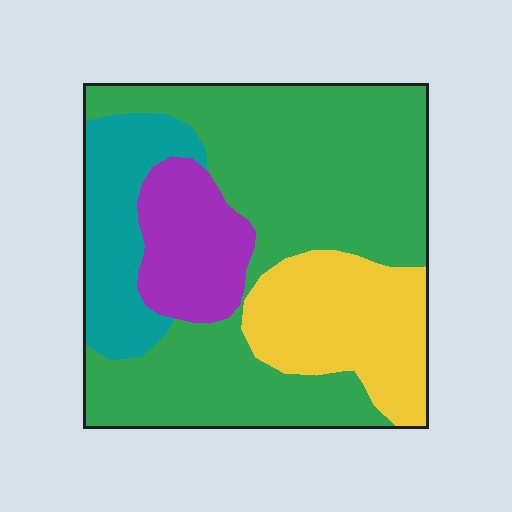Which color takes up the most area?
Green, at roughly 55%.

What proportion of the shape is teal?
Teal covers 15% of the shape.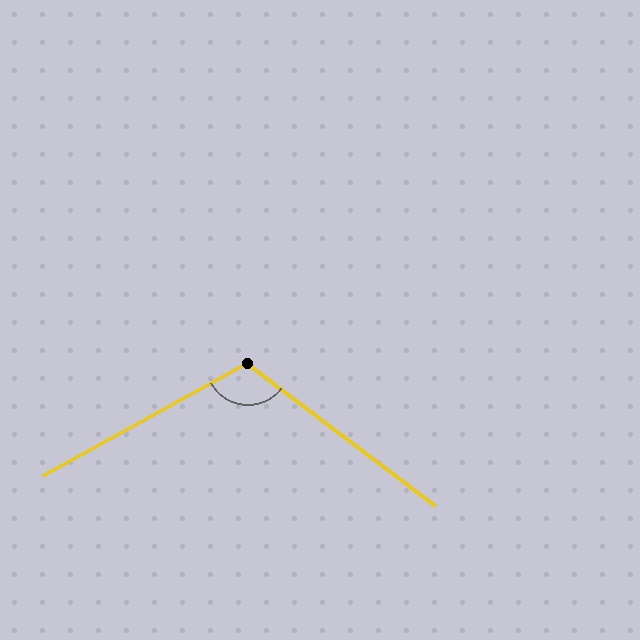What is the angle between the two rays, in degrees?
Approximately 114 degrees.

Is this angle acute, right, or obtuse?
It is obtuse.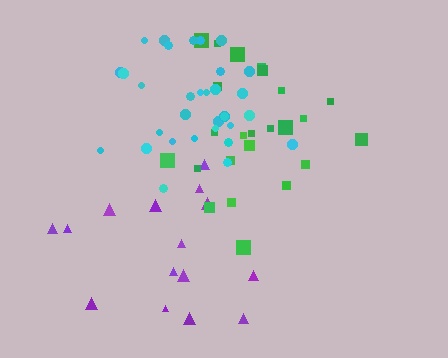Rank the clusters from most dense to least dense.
cyan, green, purple.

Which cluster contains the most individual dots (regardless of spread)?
Cyan (32).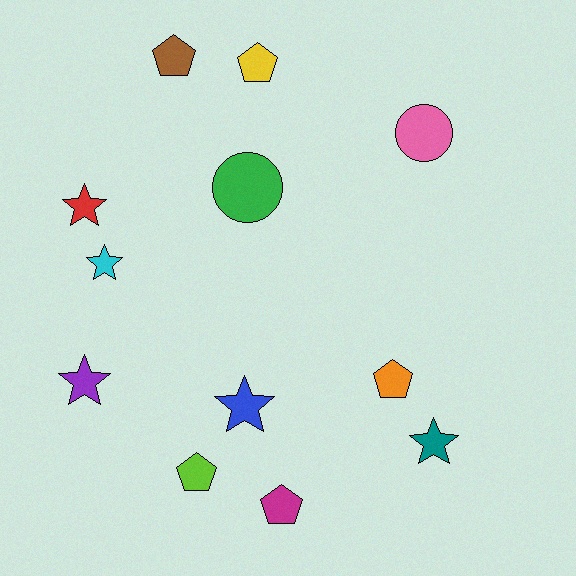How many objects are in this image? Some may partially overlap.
There are 12 objects.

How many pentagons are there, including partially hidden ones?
There are 5 pentagons.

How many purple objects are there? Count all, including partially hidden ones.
There is 1 purple object.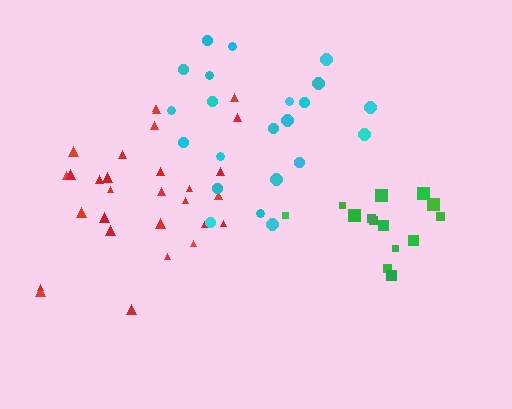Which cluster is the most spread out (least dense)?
Cyan.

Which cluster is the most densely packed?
Green.